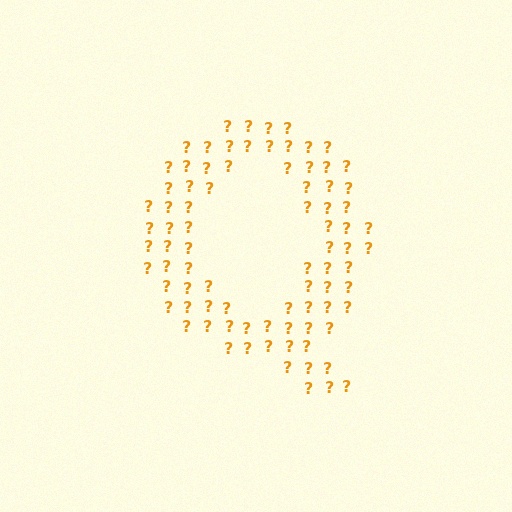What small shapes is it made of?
It is made of small question marks.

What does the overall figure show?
The overall figure shows the letter Q.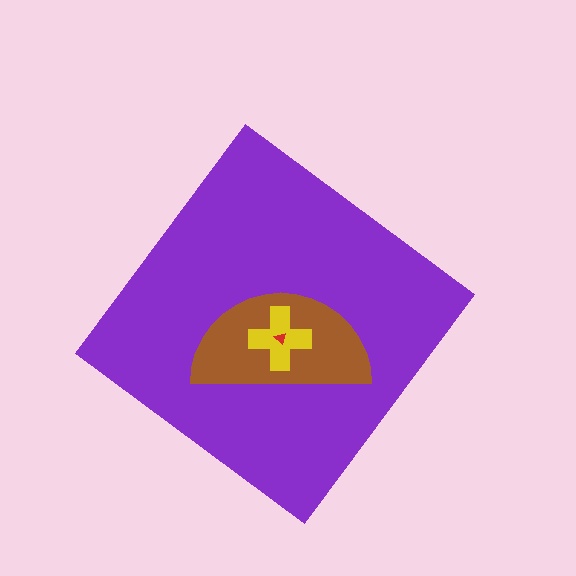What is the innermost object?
The red triangle.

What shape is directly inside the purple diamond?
The brown semicircle.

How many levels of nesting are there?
4.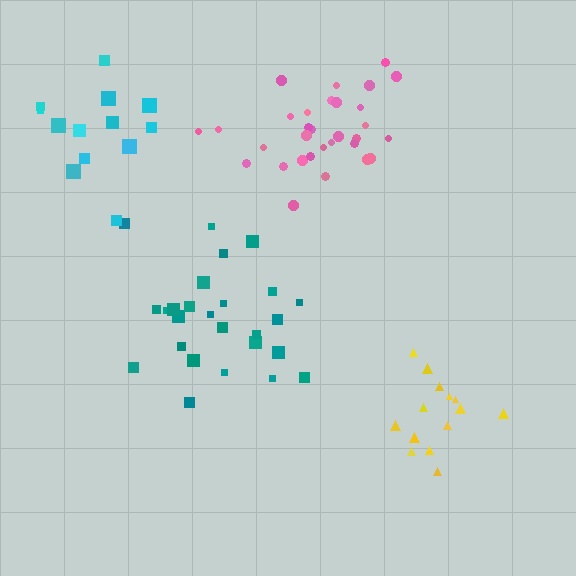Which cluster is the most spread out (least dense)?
Cyan.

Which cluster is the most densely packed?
Pink.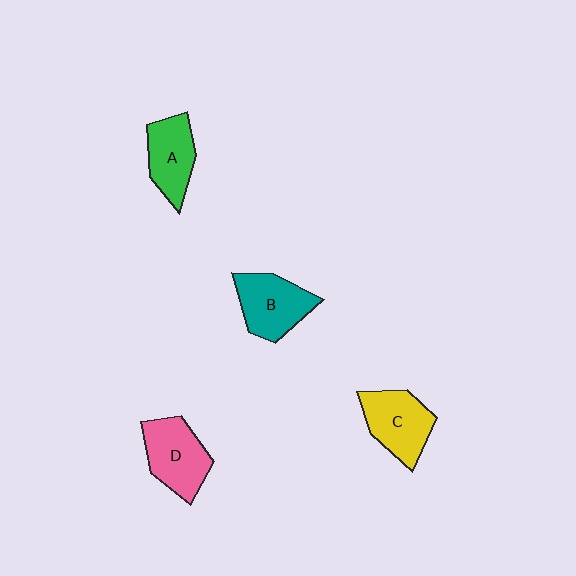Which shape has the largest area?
Shape D (pink).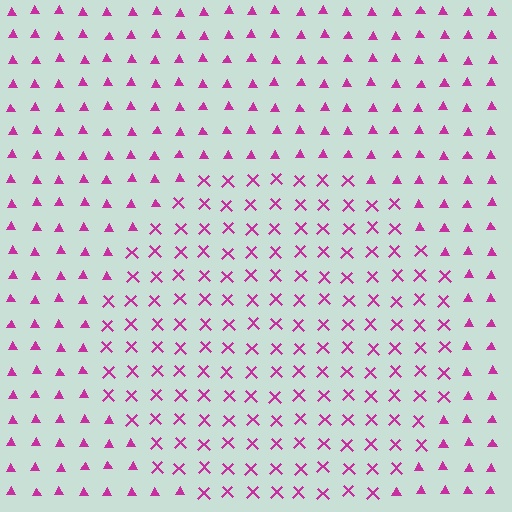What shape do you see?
I see a circle.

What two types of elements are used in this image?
The image uses X marks inside the circle region and triangles outside it.